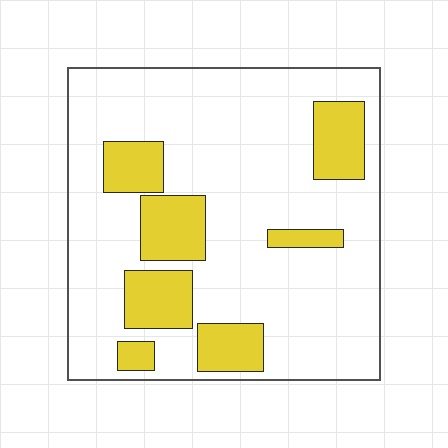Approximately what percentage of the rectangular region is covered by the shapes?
Approximately 20%.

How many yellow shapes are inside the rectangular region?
7.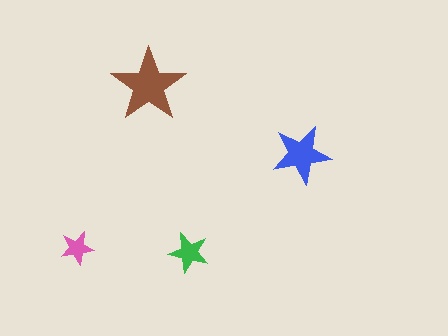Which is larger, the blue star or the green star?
The blue one.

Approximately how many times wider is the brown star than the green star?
About 2 times wider.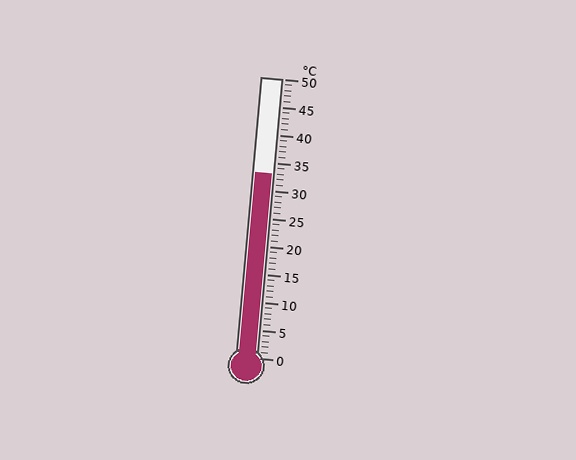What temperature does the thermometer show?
The thermometer shows approximately 33°C.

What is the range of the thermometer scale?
The thermometer scale ranges from 0°C to 50°C.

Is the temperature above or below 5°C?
The temperature is above 5°C.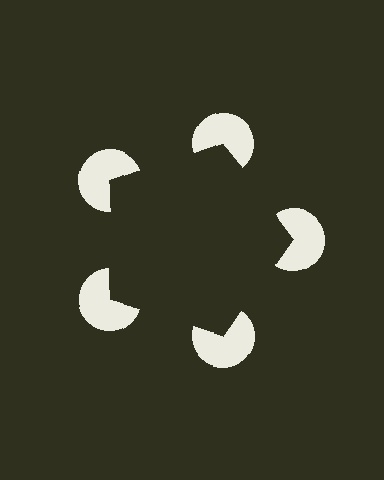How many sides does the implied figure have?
5 sides.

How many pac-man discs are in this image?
There are 5 — one at each vertex of the illusory pentagon.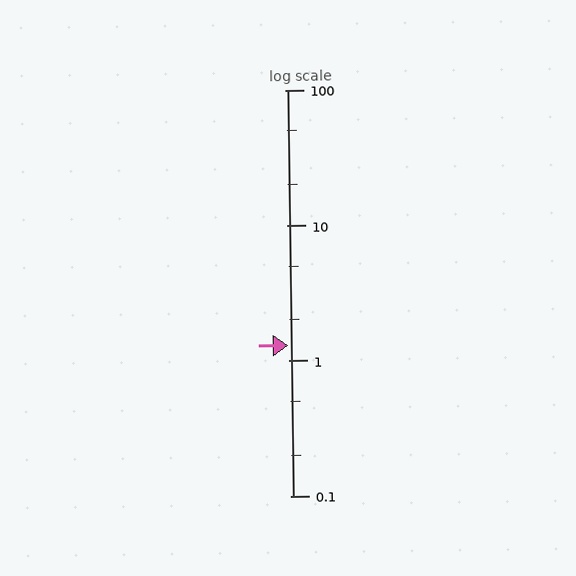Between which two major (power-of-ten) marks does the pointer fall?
The pointer is between 1 and 10.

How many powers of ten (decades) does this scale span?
The scale spans 3 decades, from 0.1 to 100.